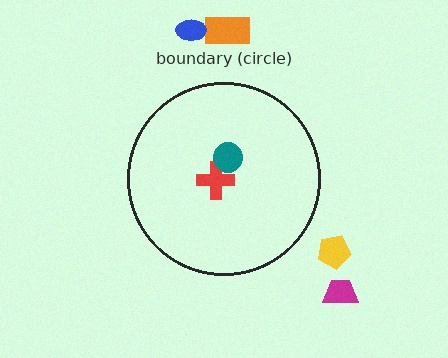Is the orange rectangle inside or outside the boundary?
Outside.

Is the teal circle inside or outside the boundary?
Inside.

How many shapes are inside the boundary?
2 inside, 4 outside.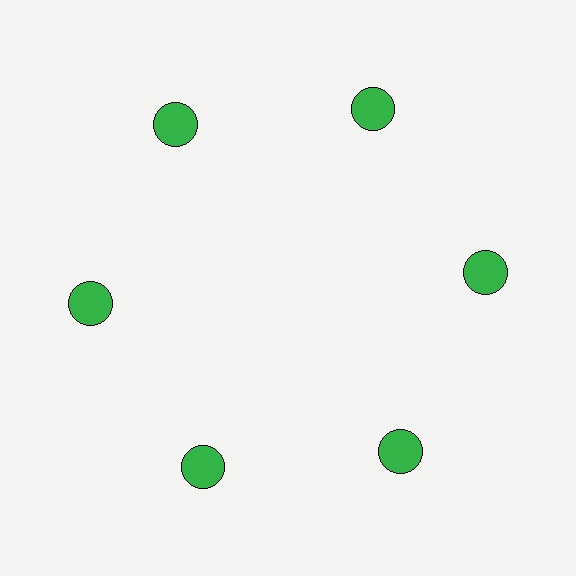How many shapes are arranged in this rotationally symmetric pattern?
There are 6 shapes, arranged in 6 groups of 1.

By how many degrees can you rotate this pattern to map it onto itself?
The pattern maps onto itself every 60 degrees of rotation.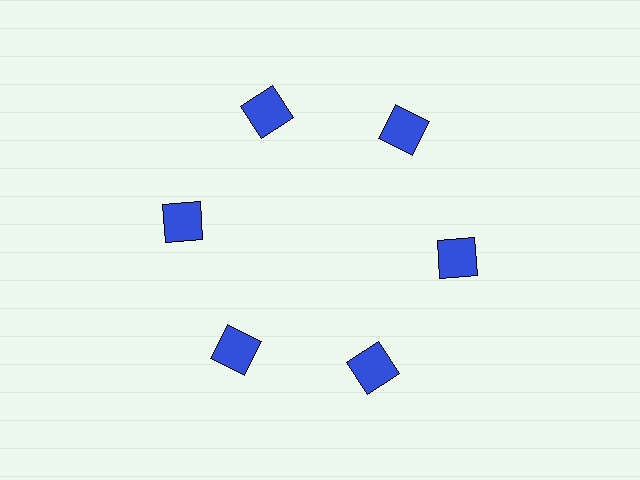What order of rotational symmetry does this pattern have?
This pattern has 6-fold rotational symmetry.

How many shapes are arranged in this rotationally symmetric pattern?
There are 6 shapes, arranged in 6 groups of 1.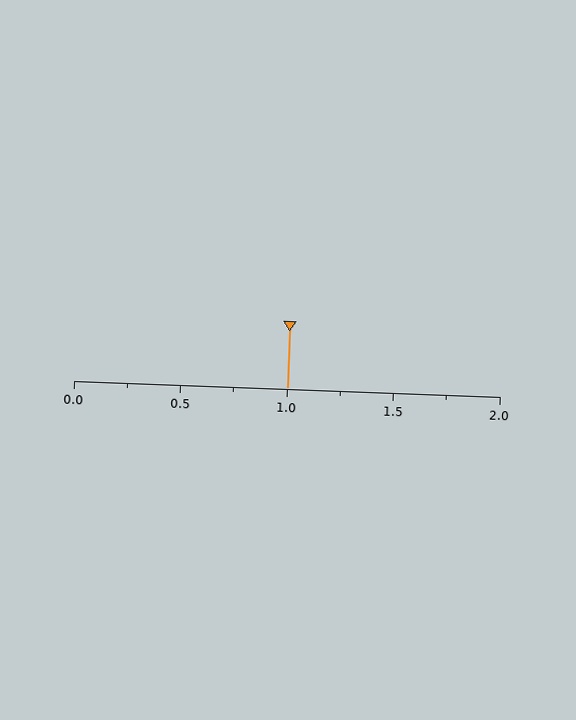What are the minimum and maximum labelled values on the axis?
The axis runs from 0.0 to 2.0.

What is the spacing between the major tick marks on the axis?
The major ticks are spaced 0.5 apart.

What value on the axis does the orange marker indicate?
The marker indicates approximately 1.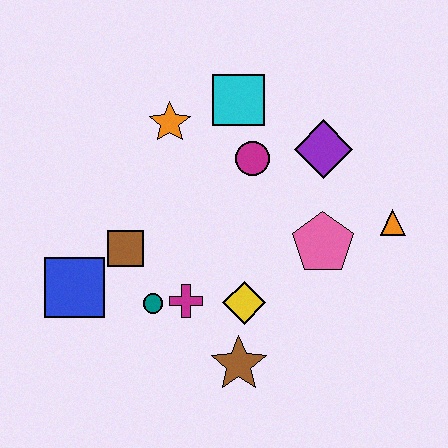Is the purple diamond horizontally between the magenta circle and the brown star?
No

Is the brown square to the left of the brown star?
Yes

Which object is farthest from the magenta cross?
The orange triangle is farthest from the magenta cross.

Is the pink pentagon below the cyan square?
Yes